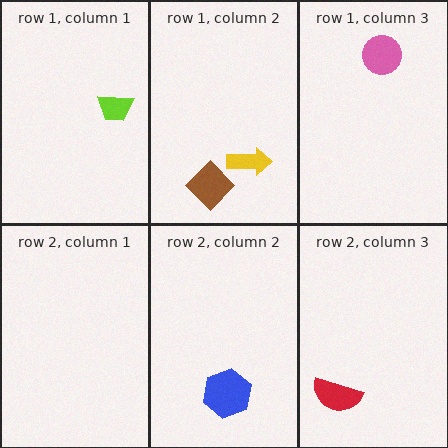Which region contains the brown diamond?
The row 1, column 2 region.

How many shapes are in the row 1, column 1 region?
1.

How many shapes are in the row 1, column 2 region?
2.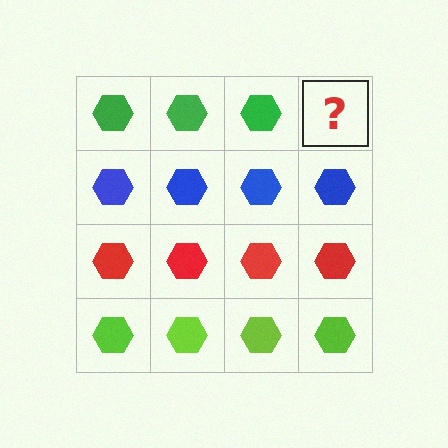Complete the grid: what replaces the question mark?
The question mark should be replaced with a green hexagon.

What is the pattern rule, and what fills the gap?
The rule is that each row has a consistent color. The gap should be filled with a green hexagon.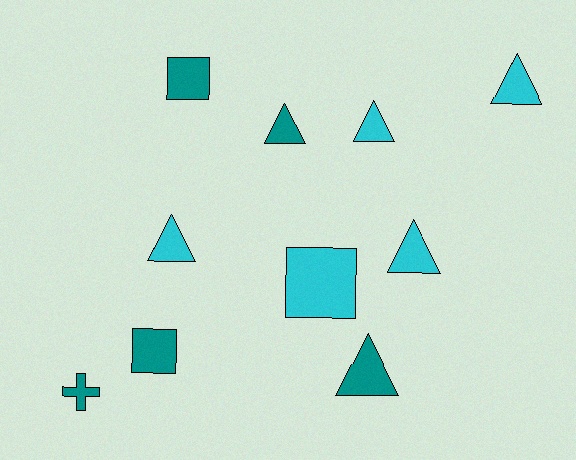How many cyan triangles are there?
There are 4 cyan triangles.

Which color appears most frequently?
Cyan, with 5 objects.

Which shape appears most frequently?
Triangle, with 6 objects.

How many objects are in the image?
There are 10 objects.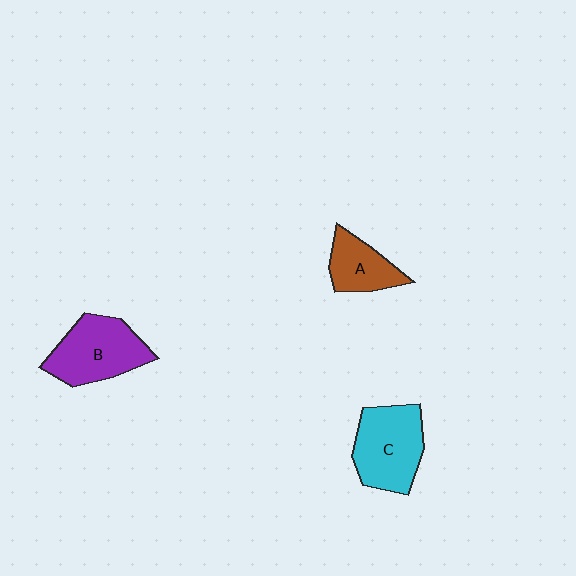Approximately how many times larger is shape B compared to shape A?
Approximately 1.6 times.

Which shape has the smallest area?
Shape A (brown).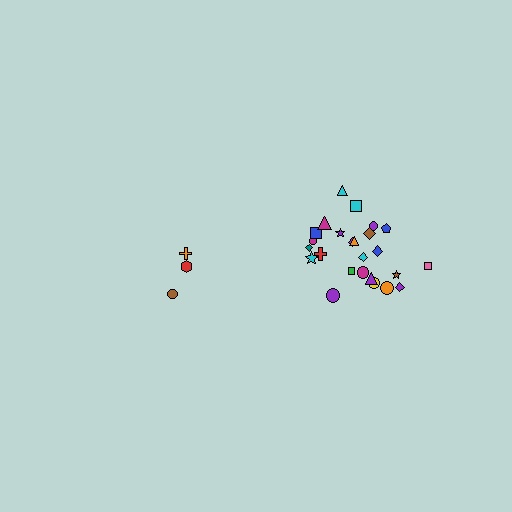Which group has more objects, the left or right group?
The right group.